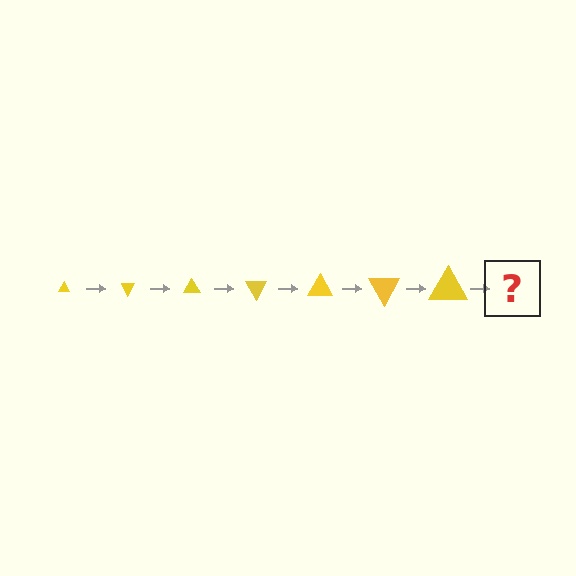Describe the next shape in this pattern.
It should be a triangle, larger than the previous one and rotated 420 degrees from the start.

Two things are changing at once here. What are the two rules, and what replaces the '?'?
The two rules are that the triangle grows larger each step and it rotates 60 degrees each step. The '?' should be a triangle, larger than the previous one and rotated 420 degrees from the start.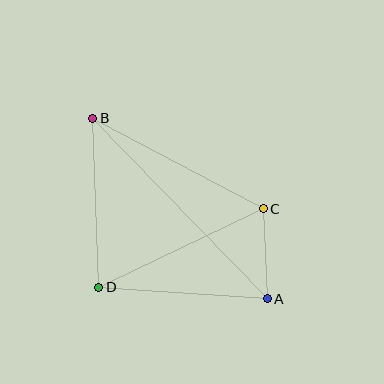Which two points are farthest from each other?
Points A and B are farthest from each other.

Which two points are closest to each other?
Points A and C are closest to each other.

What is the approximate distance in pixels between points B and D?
The distance between B and D is approximately 169 pixels.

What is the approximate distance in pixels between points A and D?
The distance between A and D is approximately 169 pixels.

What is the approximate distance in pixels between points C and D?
The distance between C and D is approximately 182 pixels.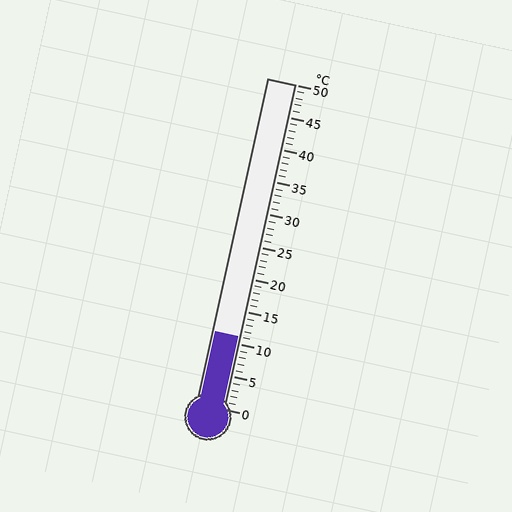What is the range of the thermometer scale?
The thermometer scale ranges from 0°C to 50°C.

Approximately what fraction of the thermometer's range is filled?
The thermometer is filled to approximately 20% of its range.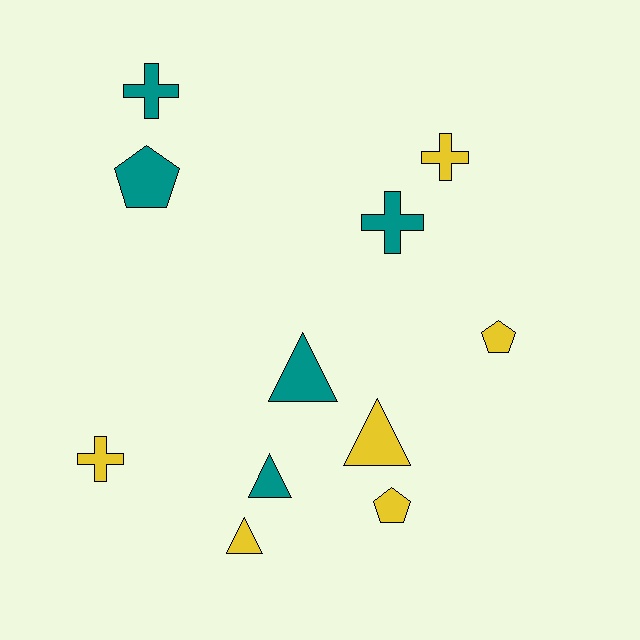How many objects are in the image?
There are 11 objects.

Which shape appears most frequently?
Triangle, with 4 objects.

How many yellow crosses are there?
There are 2 yellow crosses.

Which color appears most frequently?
Yellow, with 6 objects.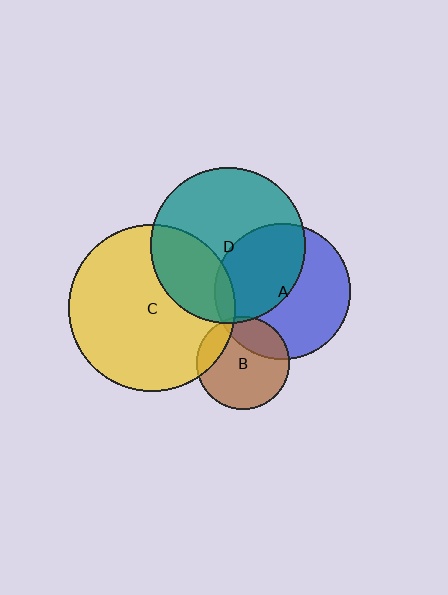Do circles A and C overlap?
Yes.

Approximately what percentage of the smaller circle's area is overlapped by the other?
Approximately 5%.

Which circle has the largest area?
Circle C (yellow).